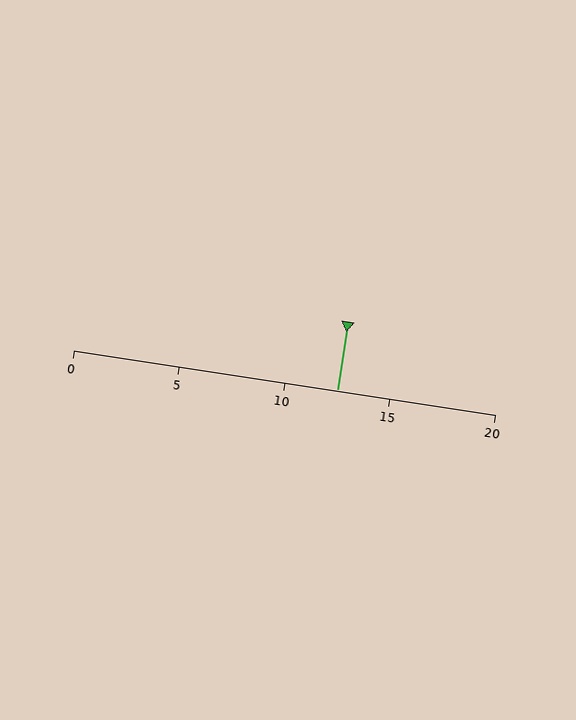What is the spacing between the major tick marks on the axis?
The major ticks are spaced 5 apart.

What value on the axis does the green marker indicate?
The marker indicates approximately 12.5.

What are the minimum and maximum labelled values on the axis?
The axis runs from 0 to 20.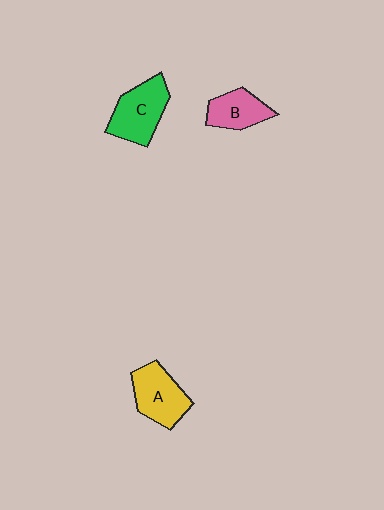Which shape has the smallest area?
Shape B (pink).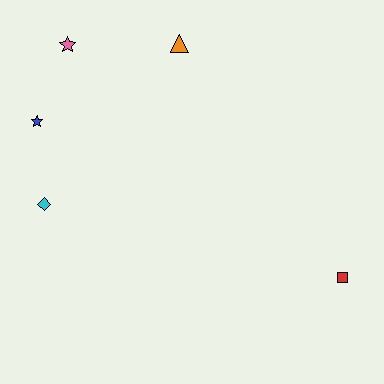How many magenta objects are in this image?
There are no magenta objects.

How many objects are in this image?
There are 5 objects.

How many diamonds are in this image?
There is 1 diamond.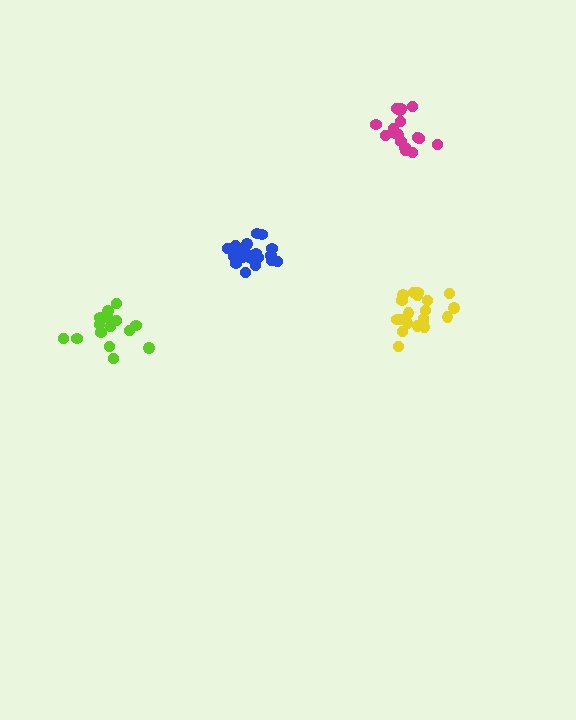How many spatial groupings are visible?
There are 4 spatial groupings.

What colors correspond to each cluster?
The clusters are colored: yellow, magenta, lime, blue.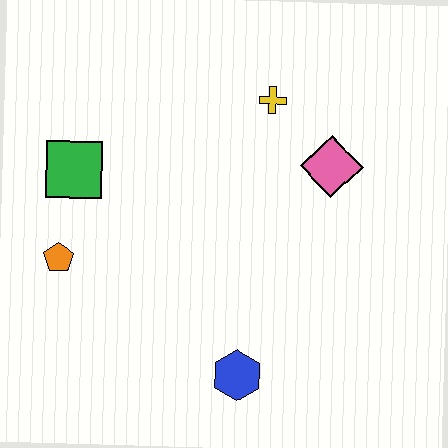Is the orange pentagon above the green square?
No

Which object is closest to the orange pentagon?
The green square is closest to the orange pentagon.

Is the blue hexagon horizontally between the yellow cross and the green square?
Yes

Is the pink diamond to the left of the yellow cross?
No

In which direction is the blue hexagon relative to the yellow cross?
The blue hexagon is below the yellow cross.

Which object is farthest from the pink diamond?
The orange pentagon is farthest from the pink diamond.